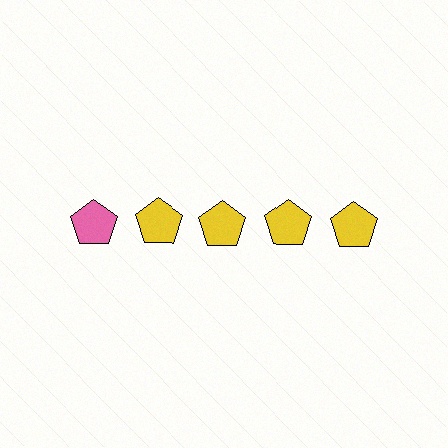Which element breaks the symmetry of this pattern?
The pink pentagon in the top row, leftmost column breaks the symmetry. All other shapes are yellow pentagons.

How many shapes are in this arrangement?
There are 5 shapes arranged in a grid pattern.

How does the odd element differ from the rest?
It has a different color: pink instead of yellow.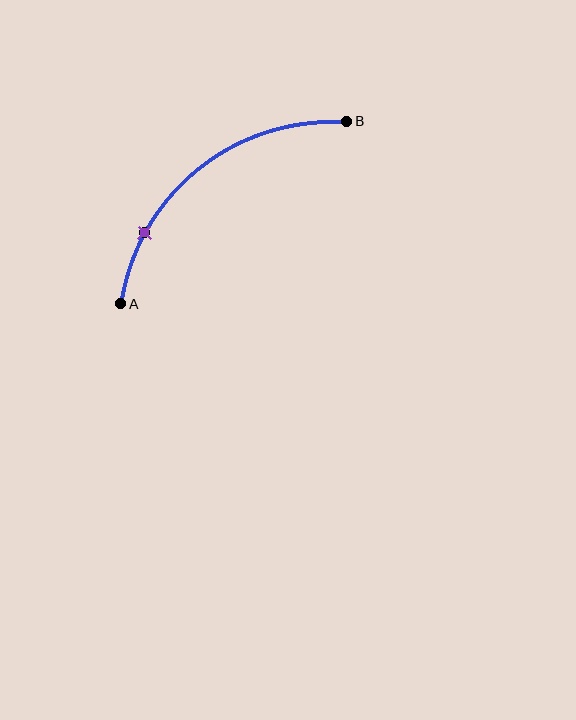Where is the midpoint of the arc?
The arc midpoint is the point on the curve farthest from the straight line joining A and B. It sits above and to the left of that line.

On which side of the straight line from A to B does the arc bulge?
The arc bulges above and to the left of the straight line connecting A and B.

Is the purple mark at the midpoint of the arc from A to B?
No. The purple mark lies on the arc but is closer to endpoint A. The arc midpoint would be at the point on the curve equidistant along the arc from both A and B.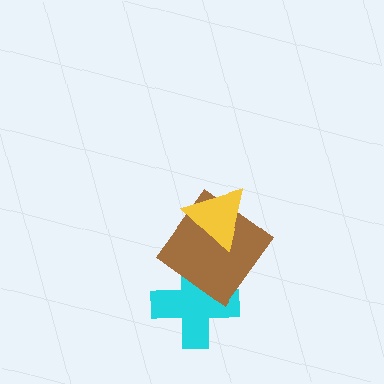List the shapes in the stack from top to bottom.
From top to bottom: the yellow triangle, the brown diamond, the cyan cross.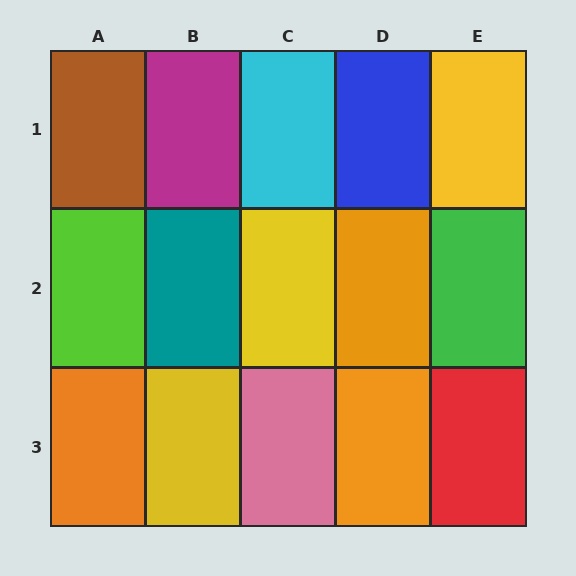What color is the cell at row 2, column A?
Lime.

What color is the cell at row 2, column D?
Orange.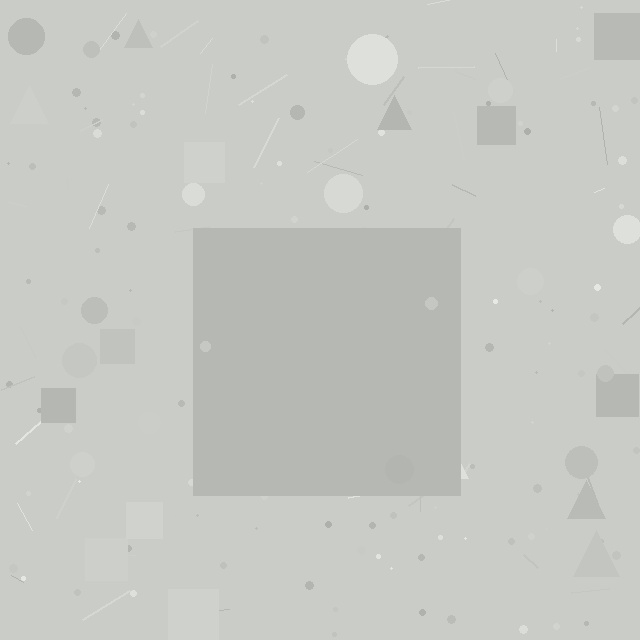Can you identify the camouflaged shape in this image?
The camouflaged shape is a square.